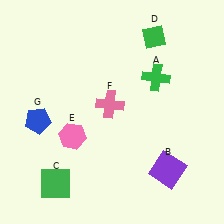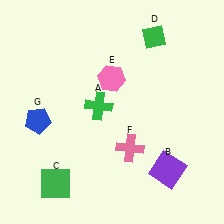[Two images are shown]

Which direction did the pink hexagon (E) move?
The pink hexagon (E) moved up.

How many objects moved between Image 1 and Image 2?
3 objects moved between the two images.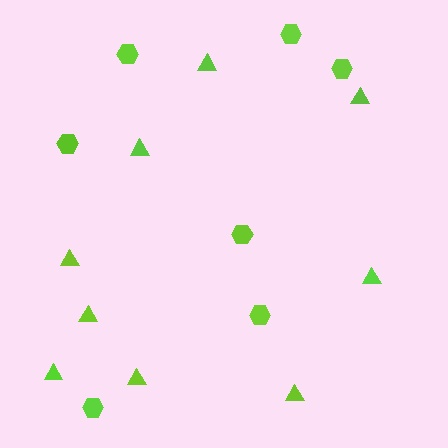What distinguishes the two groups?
There are 2 groups: one group of hexagons (7) and one group of triangles (9).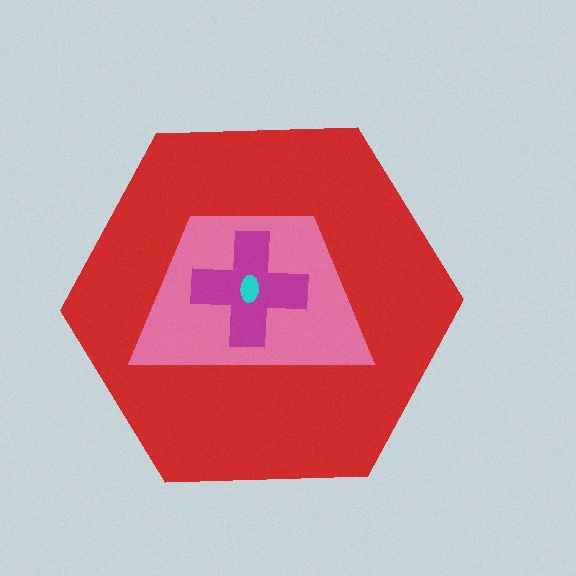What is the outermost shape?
The red hexagon.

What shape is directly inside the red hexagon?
The pink trapezoid.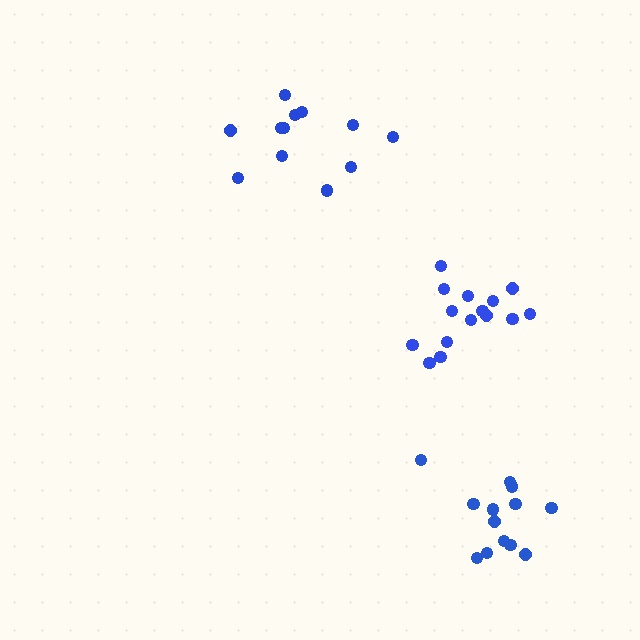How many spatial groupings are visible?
There are 3 spatial groupings.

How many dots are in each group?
Group 1: 15 dots, Group 2: 12 dots, Group 3: 13 dots (40 total).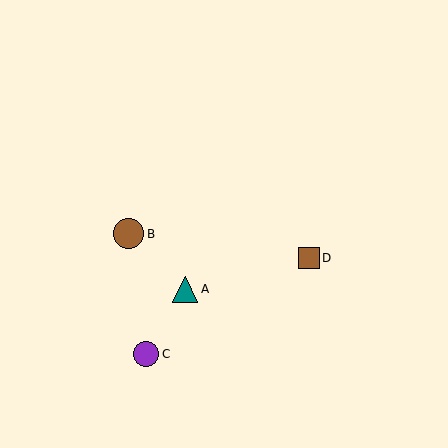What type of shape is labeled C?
Shape C is a purple circle.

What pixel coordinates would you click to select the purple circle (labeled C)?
Click at (146, 354) to select the purple circle C.